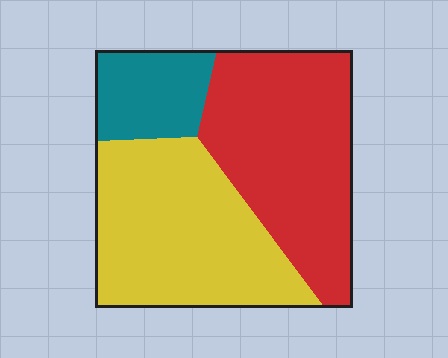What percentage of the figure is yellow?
Yellow covers 42% of the figure.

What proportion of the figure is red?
Red covers 43% of the figure.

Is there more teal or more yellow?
Yellow.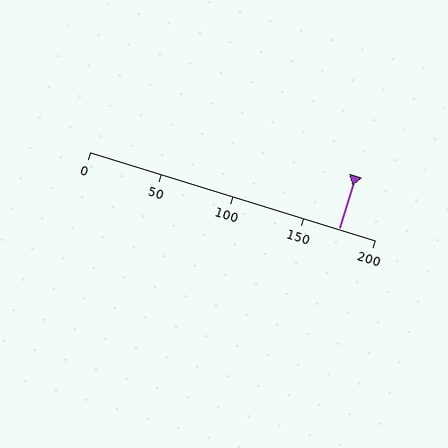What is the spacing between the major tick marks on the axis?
The major ticks are spaced 50 apart.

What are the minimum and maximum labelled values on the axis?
The axis runs from 0 to 200.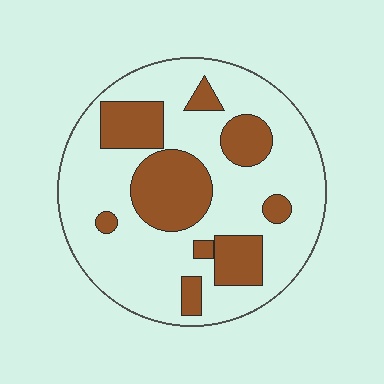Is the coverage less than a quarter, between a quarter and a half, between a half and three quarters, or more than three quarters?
Between a quarter and a half.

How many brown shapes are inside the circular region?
9.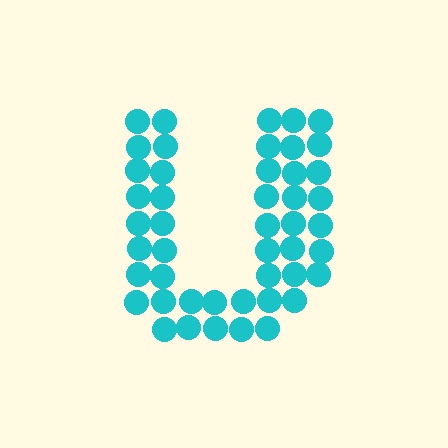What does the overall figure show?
The overall figure shows the letter U.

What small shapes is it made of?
It is made of small circles.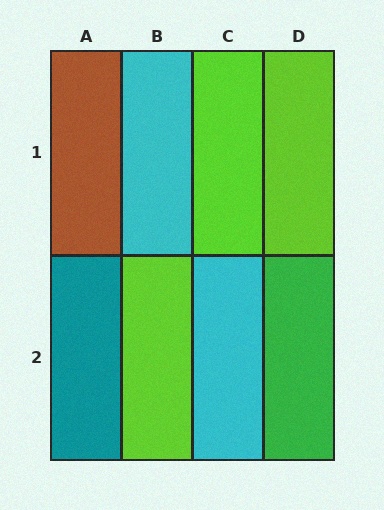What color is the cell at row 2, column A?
Teal.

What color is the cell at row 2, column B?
Lime.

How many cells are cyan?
2 cells are cyan.